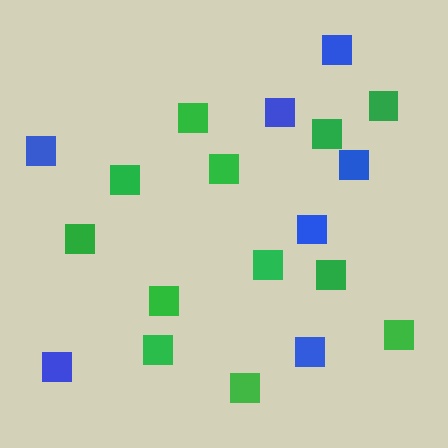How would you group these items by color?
There are 2 groups: one group of green squares (12) and one group of blue squares (7).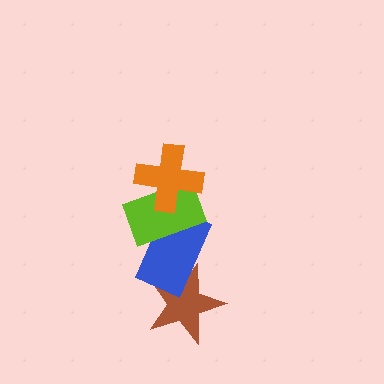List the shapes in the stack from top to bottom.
From top to bottom: the orange cross, the lime rectangle, the blue rectangle, the brown star.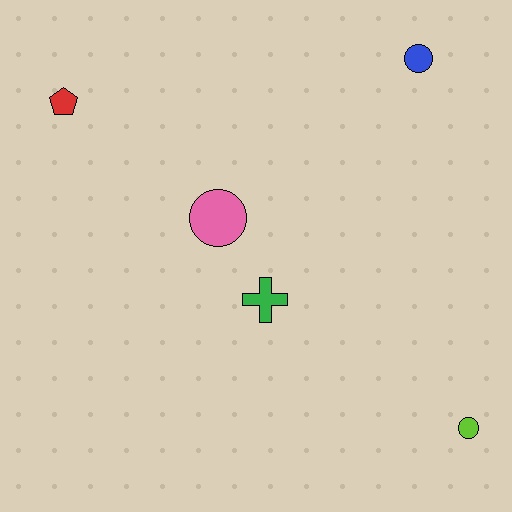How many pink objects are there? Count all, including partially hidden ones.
There is 1 pink object.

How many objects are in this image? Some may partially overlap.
There are 5 objects.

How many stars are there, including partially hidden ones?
There are no stars.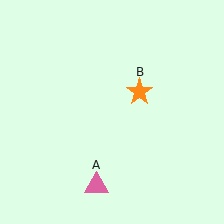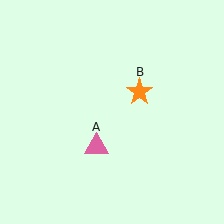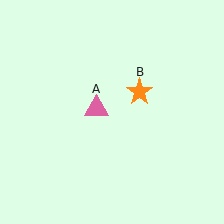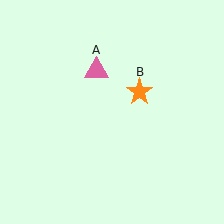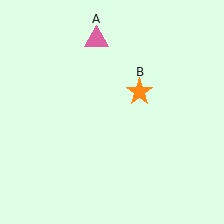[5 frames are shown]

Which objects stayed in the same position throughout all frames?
Orange star (object B) remained stationary.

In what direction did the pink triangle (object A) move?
The pink triangle (object A) moved up.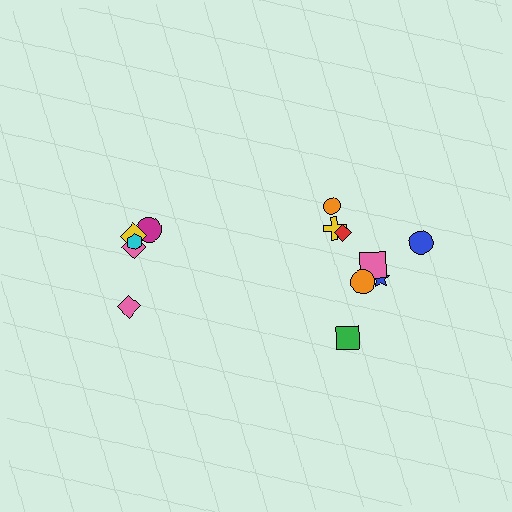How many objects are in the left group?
There are 5 objects.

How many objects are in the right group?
There are 8 objects.